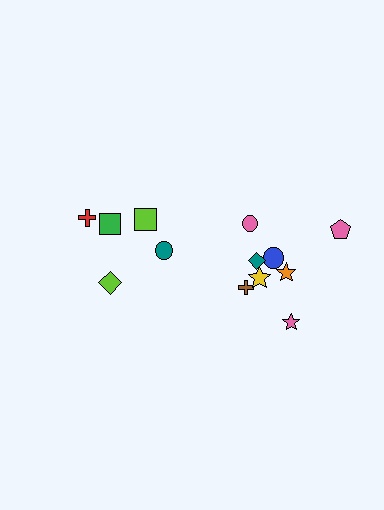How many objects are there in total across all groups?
There are 13 objects.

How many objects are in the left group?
There are 5 objects.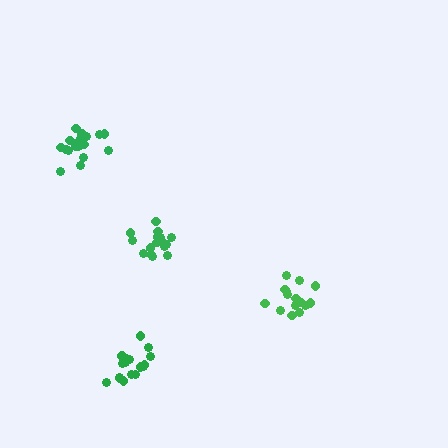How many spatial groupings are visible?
There are 4 spatial groupings.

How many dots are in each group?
Group 1: 15 dots, Group 2: 16 dots, Group 3: 17 dots, Group 4: 19 dots (67 total).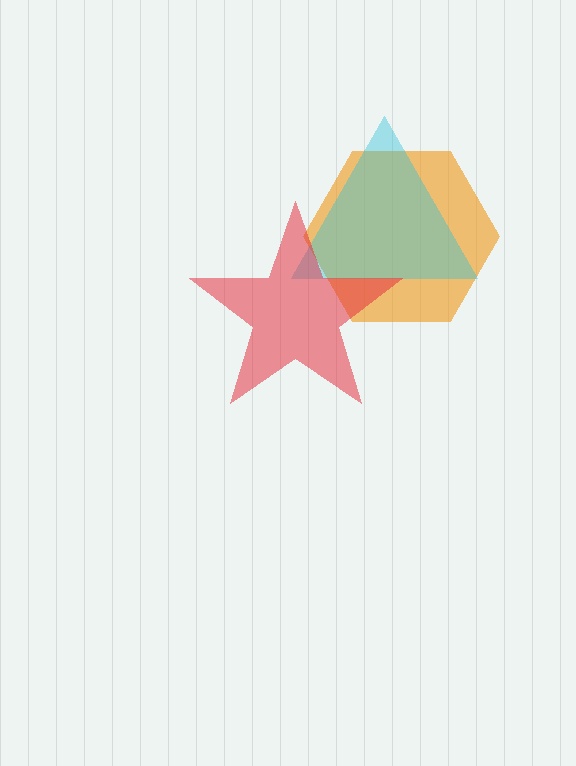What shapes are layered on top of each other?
The layered shapes are: an orange hexagon, a cyan triangle, a red star.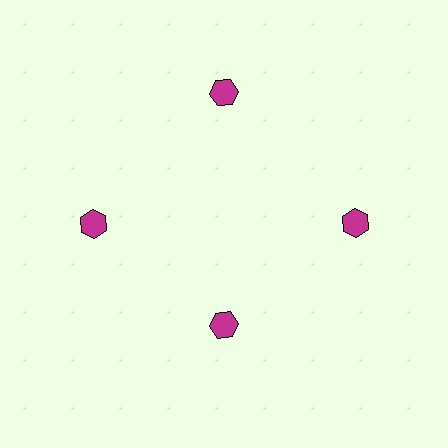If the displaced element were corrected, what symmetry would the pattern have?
It would have 4-fold rotational symmetry — the pattern would map onto itself every 90 degrees.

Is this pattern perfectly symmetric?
No. The 4 magenta hexagons are arranged in a ring, but one element near the 6 o'clock position is pulled inward toward the center, breaking the 4-fold rotational symmetry.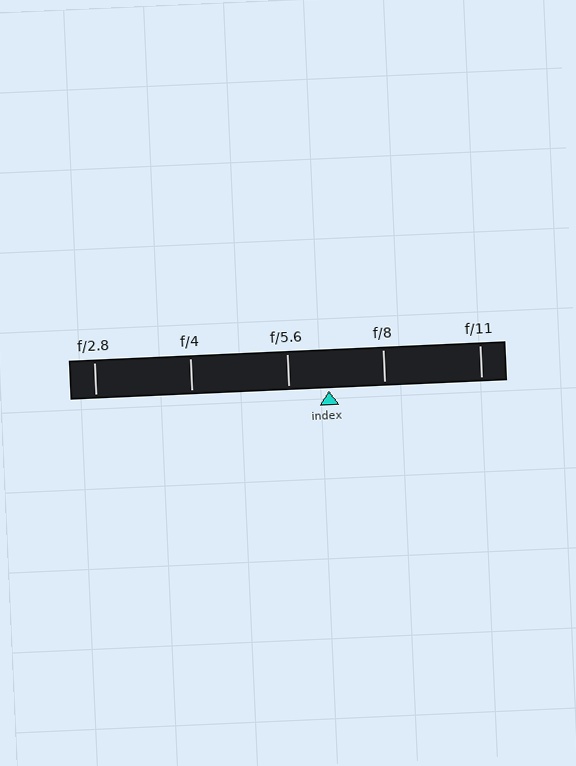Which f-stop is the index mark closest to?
The index mark is closest to f/5.6.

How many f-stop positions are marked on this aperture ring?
There are 5 f-stop positions marked.